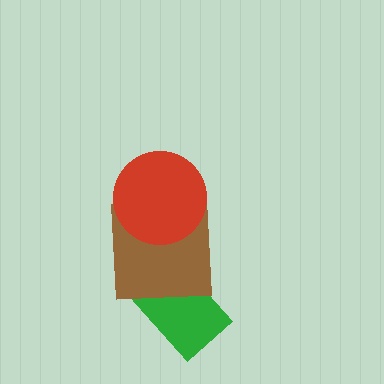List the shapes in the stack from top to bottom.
From top to bottom: the red circle, the brown square, the green rectangle.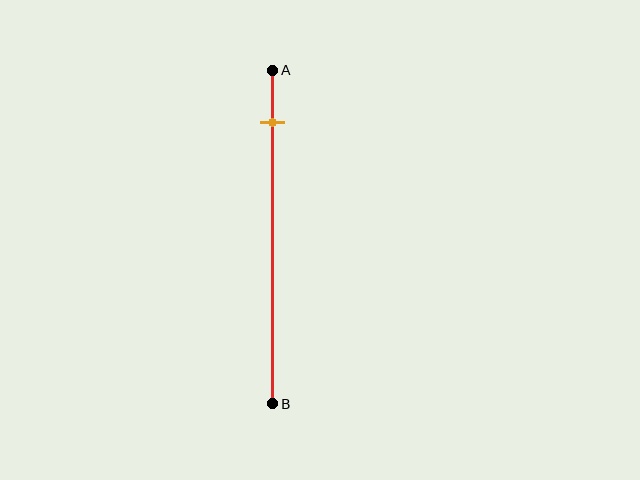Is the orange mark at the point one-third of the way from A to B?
No, the mark is at about 15% from A, not at the 33% one-third point.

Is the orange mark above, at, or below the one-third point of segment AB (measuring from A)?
The orange mark is above the one-third point of segment AB.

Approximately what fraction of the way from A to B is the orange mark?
The orange mark is approximately 15% of the way from A to B.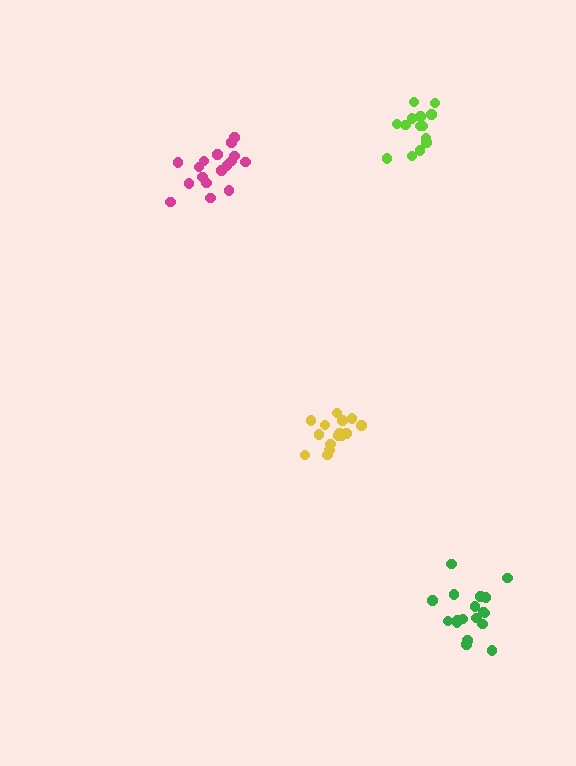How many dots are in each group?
Group 1: 18 dots, Group 2: 17 dots, Group 3: 15 dots, Group 4: 14 dots (64 total).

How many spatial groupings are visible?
There are 4 spatial groupings.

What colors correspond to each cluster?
The clusters are colored: green, magenta, yellow, lime.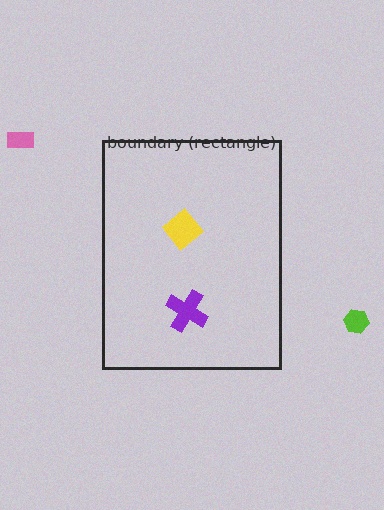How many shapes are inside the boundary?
2 inside, 2 outside.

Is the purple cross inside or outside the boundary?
Inside.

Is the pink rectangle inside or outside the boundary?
Outside.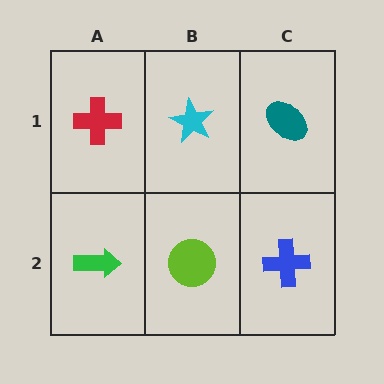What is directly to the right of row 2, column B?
A blue cross.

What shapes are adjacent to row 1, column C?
A blue cross (row 2, column C), a cyan star (row 1, column B).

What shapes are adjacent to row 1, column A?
A green arrow (row 2, column A), a cyan star (row 1, column B).